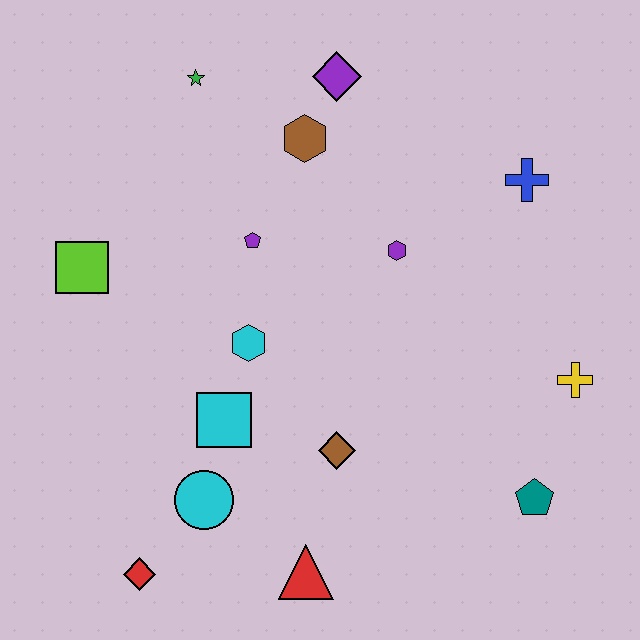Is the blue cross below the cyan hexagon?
No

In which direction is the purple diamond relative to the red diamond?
The purple diamond is above the red diamond.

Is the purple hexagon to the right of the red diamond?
Yes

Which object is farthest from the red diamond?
The blue cross is farthest from the red diamond.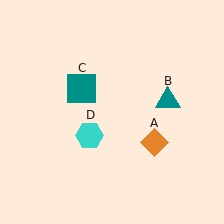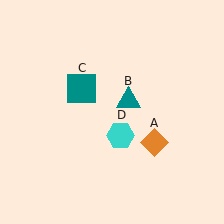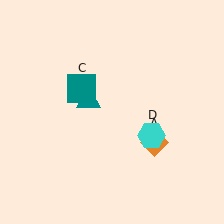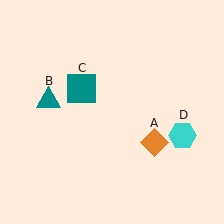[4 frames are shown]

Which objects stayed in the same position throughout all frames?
Orange diamond (object A) and teal square (object C) remained stationary.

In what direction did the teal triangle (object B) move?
The teal triangle (object B) moved left.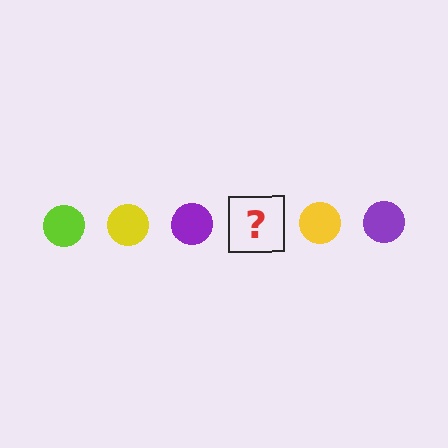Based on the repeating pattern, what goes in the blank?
The blank should be a lime circle.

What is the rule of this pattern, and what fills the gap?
The rule is that the pattern cycles through lime, yellow, purple circles. The gap should be filled with a lime circle.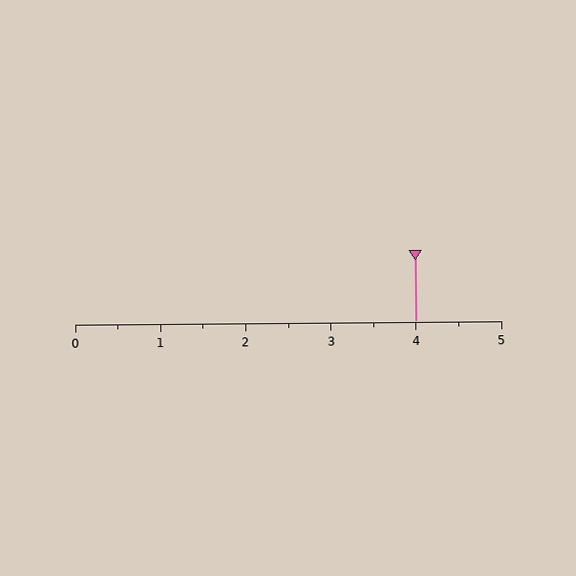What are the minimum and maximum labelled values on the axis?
The axis runs from 0 to 5.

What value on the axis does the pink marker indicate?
The marker indicates approximately 4.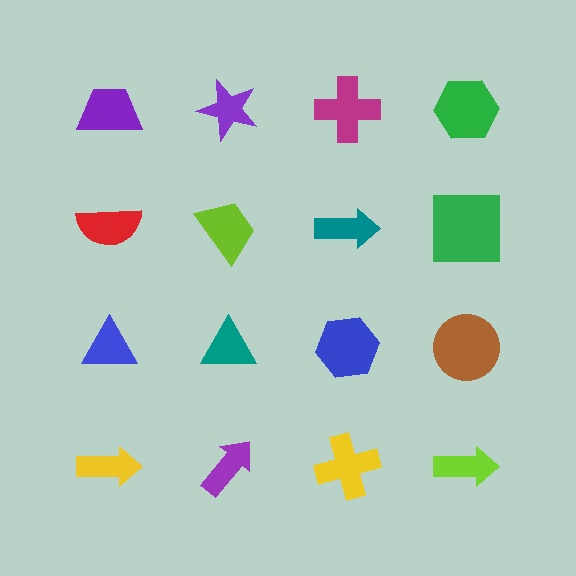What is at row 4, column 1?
A yellow arrow.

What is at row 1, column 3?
A magenta cross.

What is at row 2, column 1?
A red semicircle.